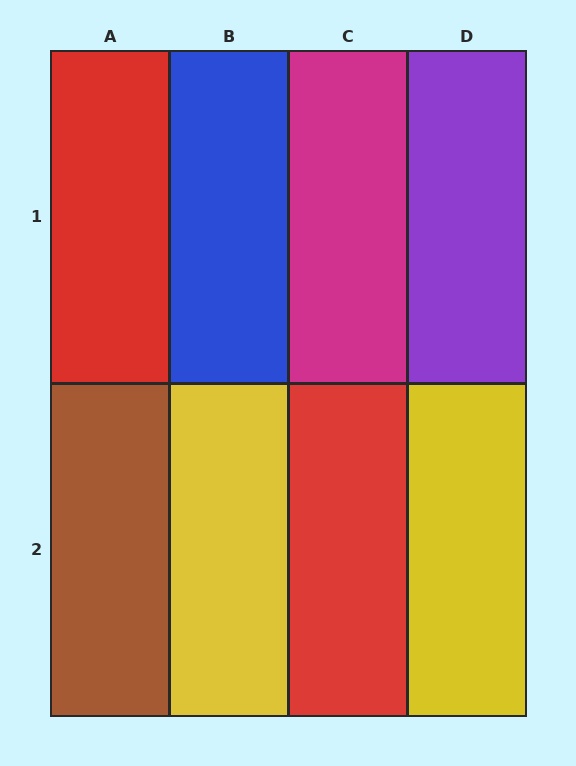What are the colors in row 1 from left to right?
Red, blue, magenta, purple.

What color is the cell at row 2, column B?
Yellow.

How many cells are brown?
1 cell is brown.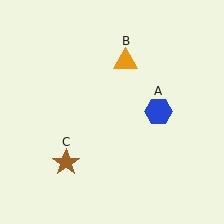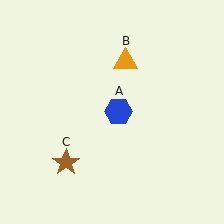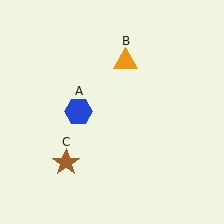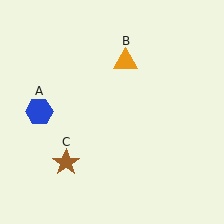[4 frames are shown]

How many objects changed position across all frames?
1 object changed position: blue hexagon (object A).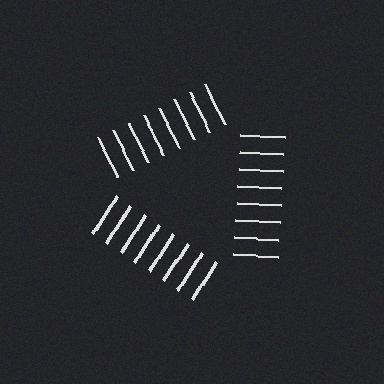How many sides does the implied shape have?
3 sides — the line-ends trace a triangle.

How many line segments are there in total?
24 — 8 along each of the 3 edges.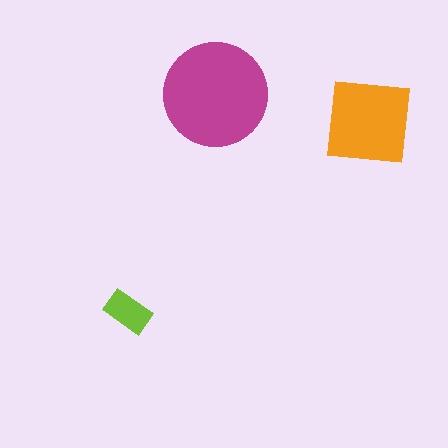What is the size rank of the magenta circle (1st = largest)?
1st.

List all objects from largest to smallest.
The magenta circle, the orange square, the lime rectangle.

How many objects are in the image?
There are 3 objects in the image.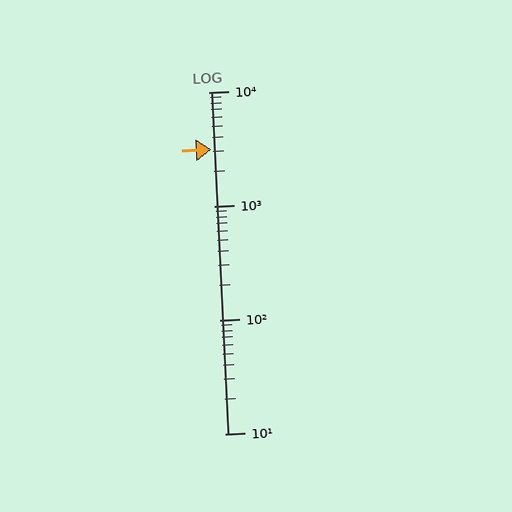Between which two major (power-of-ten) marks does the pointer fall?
The pointer is between 1000 and 10000.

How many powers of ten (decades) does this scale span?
The scale spans 3 decades, from 10 to 10000.